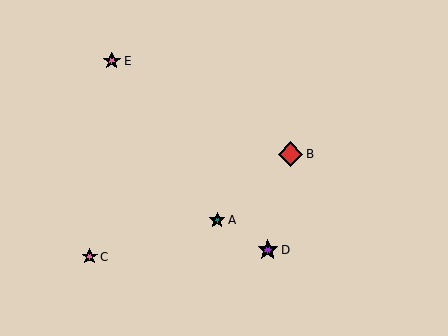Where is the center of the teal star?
The center of the teal star is at (217, 220).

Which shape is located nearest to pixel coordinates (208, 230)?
The teal star (labeled A) at (217, 220) is nearest to that location.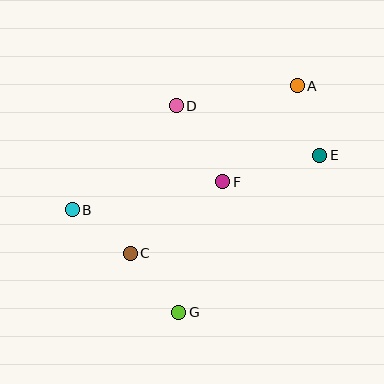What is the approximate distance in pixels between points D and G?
The distance between D and G is approximately 206 pixels.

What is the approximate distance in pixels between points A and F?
The distance between A and F is approximately 121 pixels.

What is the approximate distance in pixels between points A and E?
The distance between A and E is approximately 73 pixels.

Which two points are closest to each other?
Points B and C are closest to each other.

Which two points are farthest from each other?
Points A and B are farthest from each other.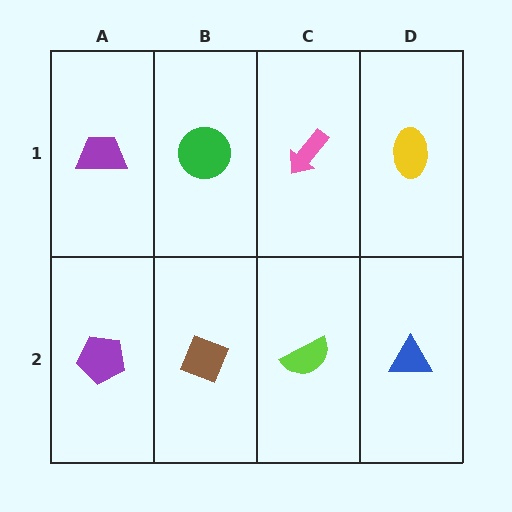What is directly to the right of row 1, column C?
A yellow ellipse.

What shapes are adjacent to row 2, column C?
A pink arrow (row 1, column C), a brown diamond (row 2, column B), a blue triangle (row 2, column D).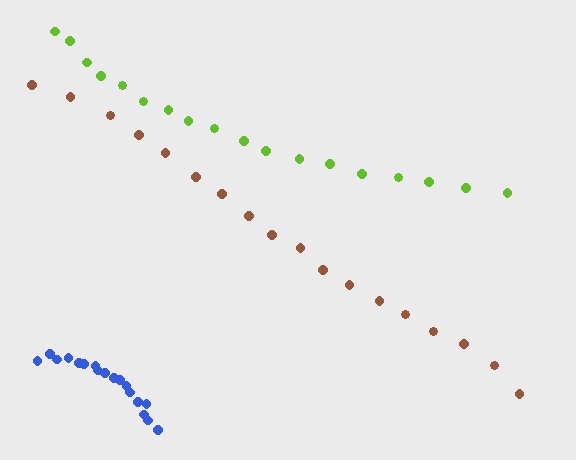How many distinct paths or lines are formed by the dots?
There are 3 distinct paths.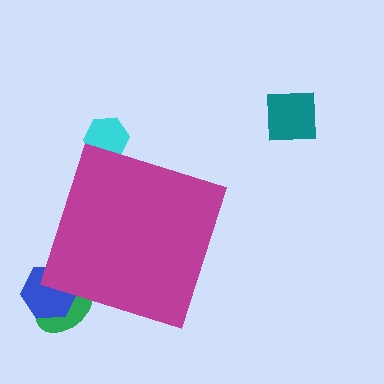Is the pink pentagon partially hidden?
Yes, the pink pentagon is partially hidden behind the magenta diamond.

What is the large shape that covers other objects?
A magenta diamond.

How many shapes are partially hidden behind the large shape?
4 shapes are partially hidden.